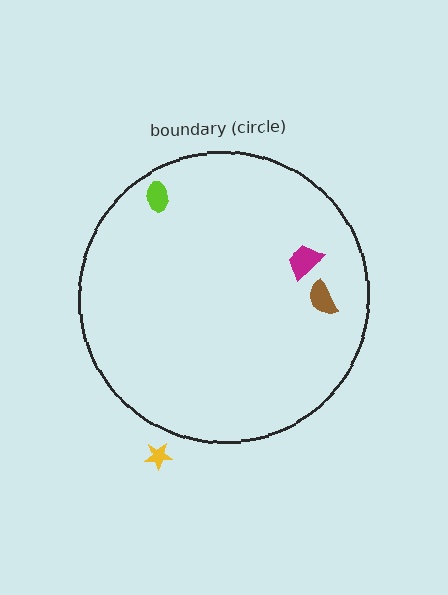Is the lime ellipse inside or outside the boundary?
Inside.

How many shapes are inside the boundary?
3 inside, 1 outside.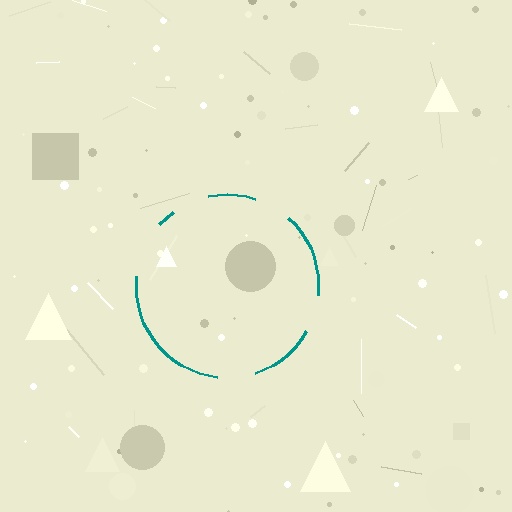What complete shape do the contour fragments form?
The contour fragments form a circle.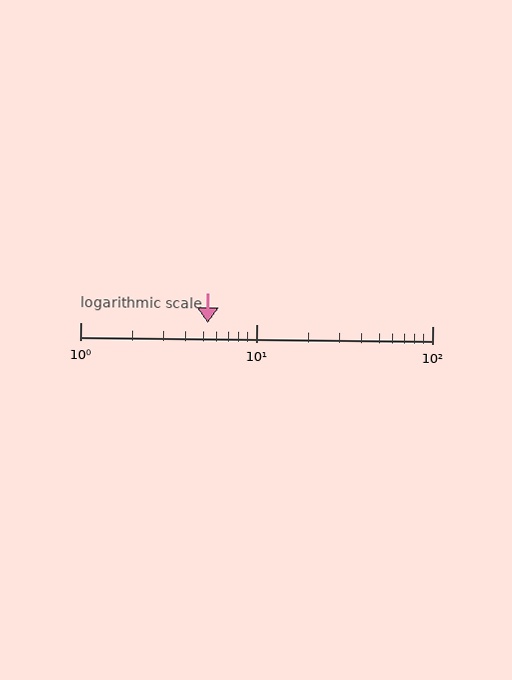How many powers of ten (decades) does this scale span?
The scale spans 2 decades, from 1 to 100.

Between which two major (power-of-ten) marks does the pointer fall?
The pointer is between 1 and 10.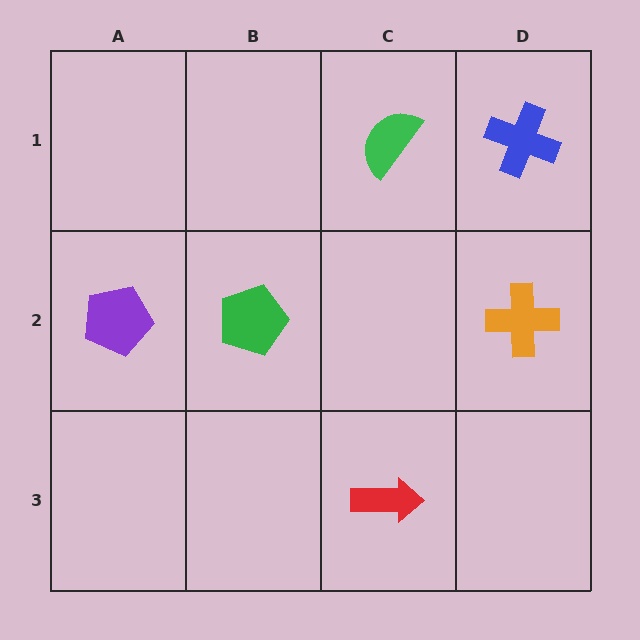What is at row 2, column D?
An orange cross.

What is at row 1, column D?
A blue cross.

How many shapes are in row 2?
3 shapes.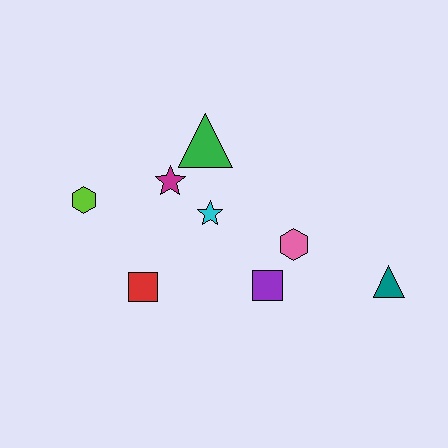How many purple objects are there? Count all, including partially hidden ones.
There is 1 purple object.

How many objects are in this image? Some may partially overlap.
There are 8 objects.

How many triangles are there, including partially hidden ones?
There are 2 triangles.